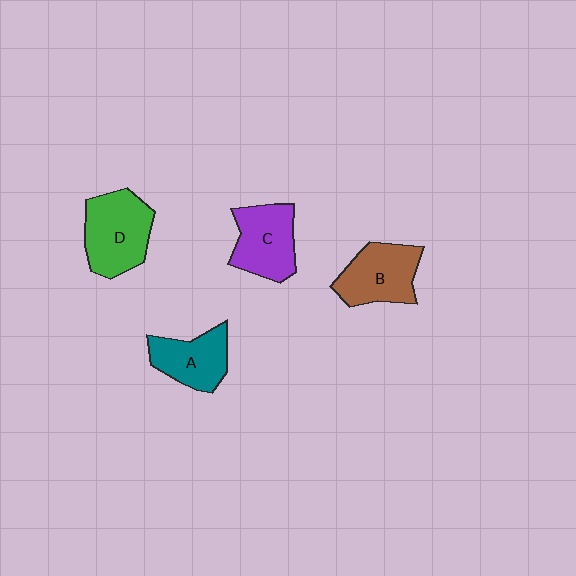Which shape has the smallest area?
Shape A (teal).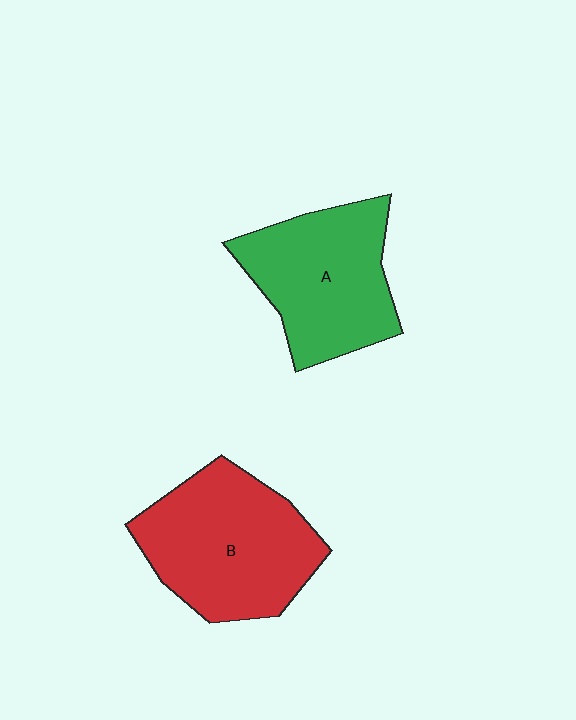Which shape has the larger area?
Shape B (red).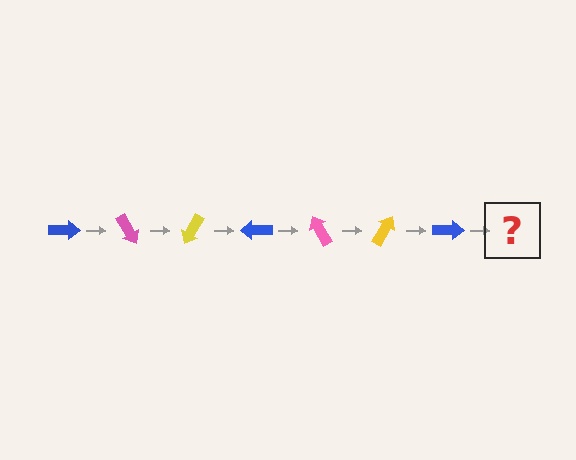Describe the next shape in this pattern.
It should be a pink arrow, rotated 420 degrees from the start.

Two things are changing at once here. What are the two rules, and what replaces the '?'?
The two rules are that it rotates 60 degrees each step and the color cycles through blue, pink, and yellow. The '?' should be a pink arrow, rotated 420 degrees from the start.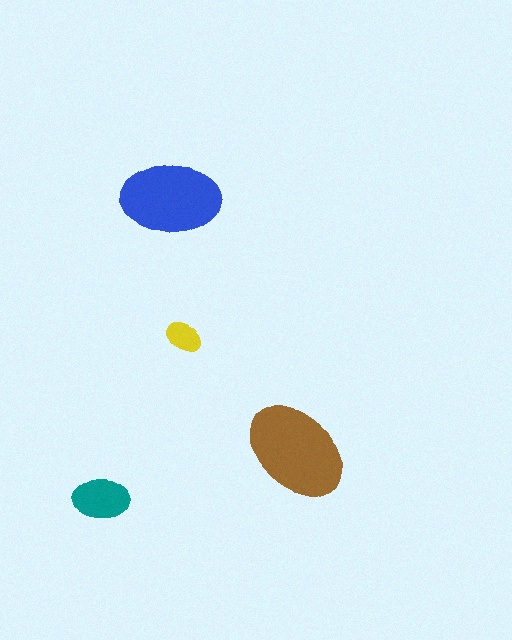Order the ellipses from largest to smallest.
the brown one, the blue one, the teal one, the yellow one.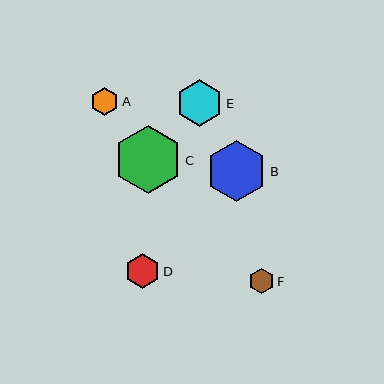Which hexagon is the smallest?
Hexagon F is the smallest with a size of approximately 26 pixels.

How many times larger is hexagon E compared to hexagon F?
Hexagon E is approximately 1.8 times the size of hexagon F.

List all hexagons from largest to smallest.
From largest to smallest: C, B, E, D, A, F.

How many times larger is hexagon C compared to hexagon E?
Hexagon C is approximately 1.5 times the size of hexagon E.